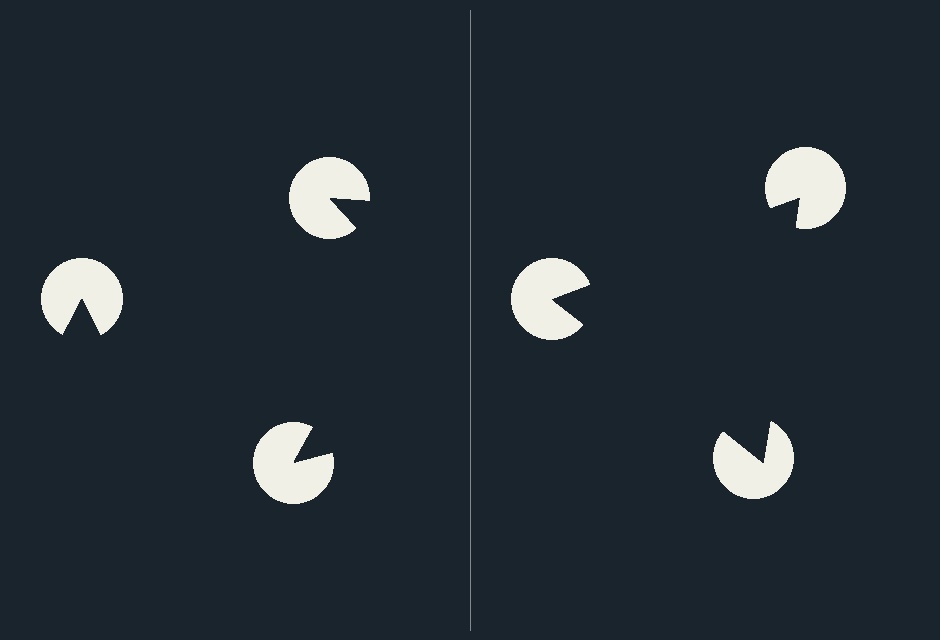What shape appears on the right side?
An illusory triangle.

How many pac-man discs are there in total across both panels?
6 — 3 on each side.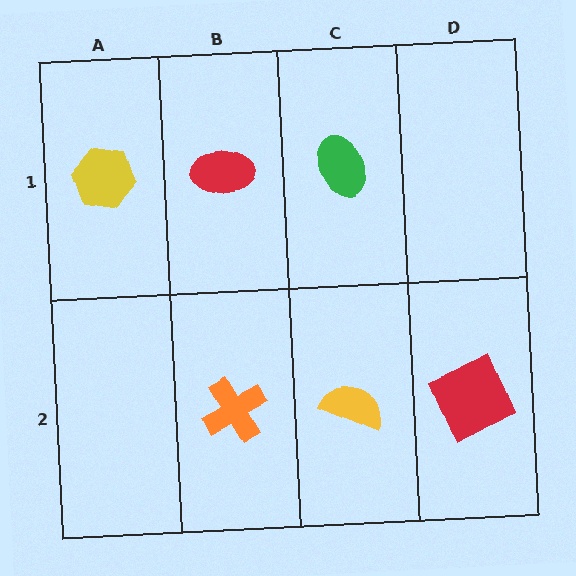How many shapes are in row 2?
3 shapes.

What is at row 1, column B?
A red ellipse.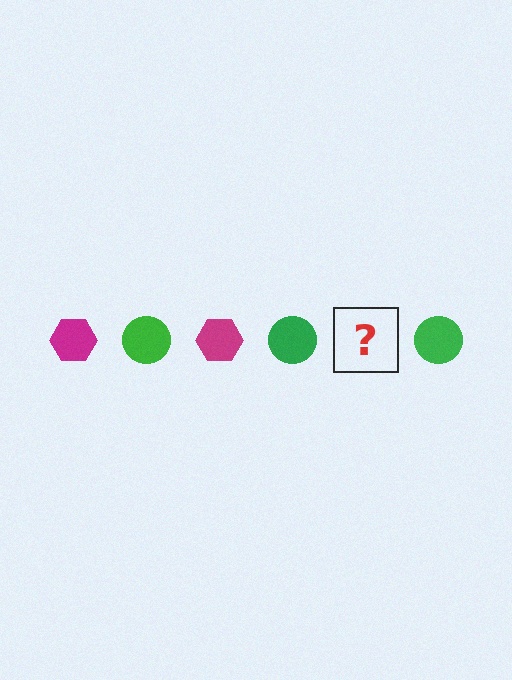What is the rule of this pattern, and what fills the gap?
The rule is that the pattern alternates between magenta hexagon and green circle. The gap should be filled with a magenta hexagon.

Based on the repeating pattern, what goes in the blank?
The blank should be a magenta hexagon.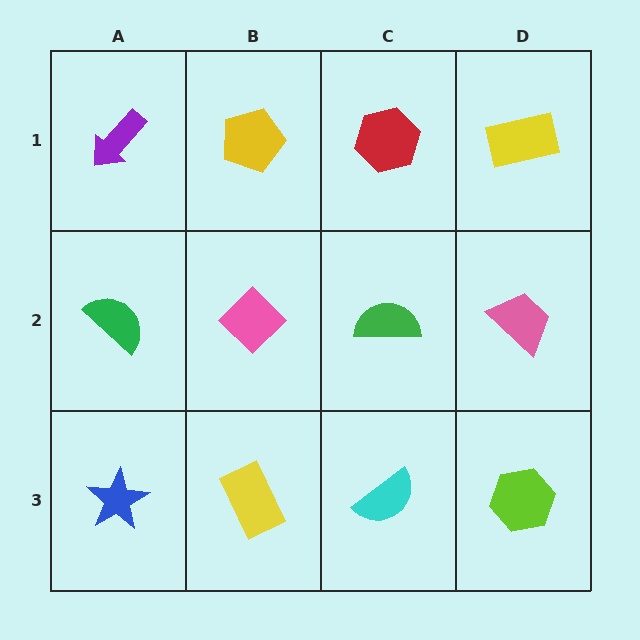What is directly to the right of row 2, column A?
A pink diamond.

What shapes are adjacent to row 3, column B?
A pink diamond (row 2, column B), a blue star (row 3, column A), a cyan semicircle (row 3, column C).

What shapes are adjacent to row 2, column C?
A red hexagon (row 1, column C), a cyan semicircle (row 3, column C), a pink diamond (row 2, column B), a pink trapezoid (row 2, column D).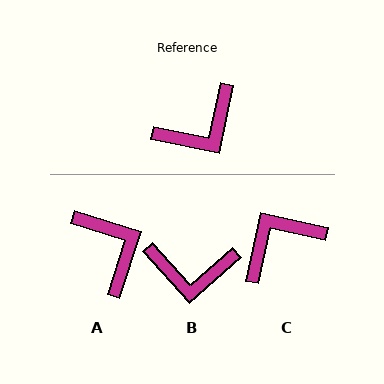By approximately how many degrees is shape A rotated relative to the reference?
Approximately 84 degrees counter-clockwise.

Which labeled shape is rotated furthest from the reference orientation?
C, about 179 degrees away.